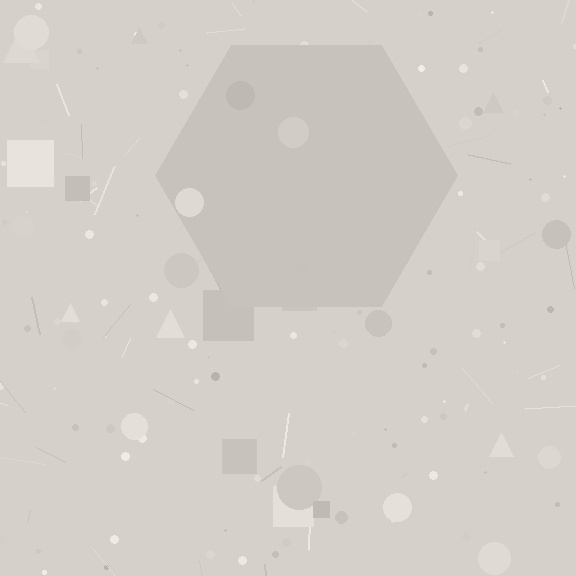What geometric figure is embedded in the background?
A hexagon is embedded in the background.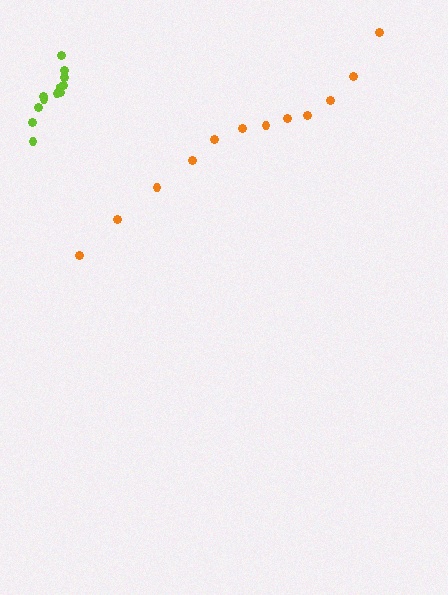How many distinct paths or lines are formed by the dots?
There are 2 distinct paths.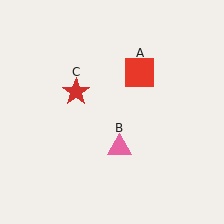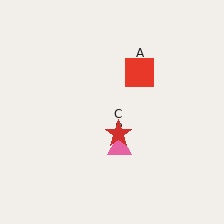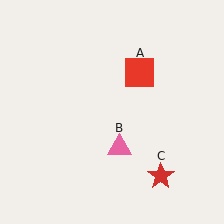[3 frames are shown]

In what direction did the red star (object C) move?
The red star (object C) moved down and to the right.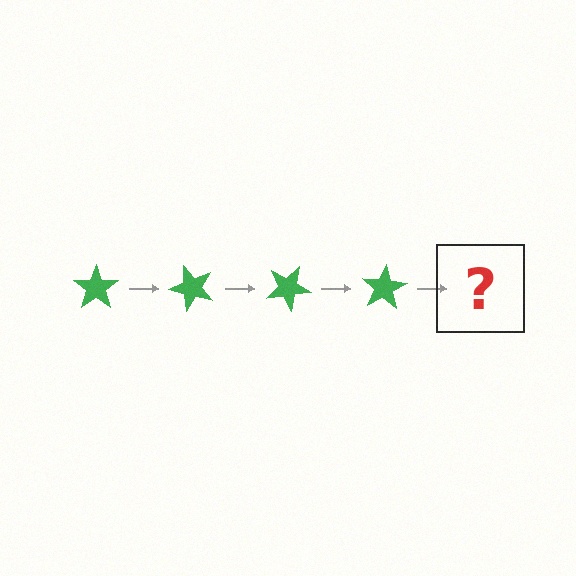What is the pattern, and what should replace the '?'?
The pattern is that the star rotates 50 degrees each step. The '?' should be a green star rotated 200 degrees.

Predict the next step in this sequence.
The next step is a green star rotated 200 degrees.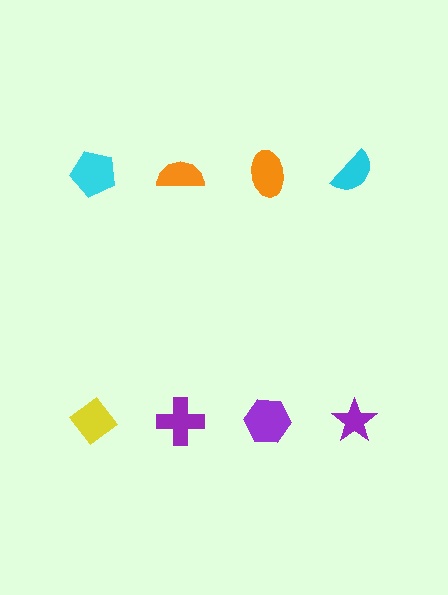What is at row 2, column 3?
A purple hexagon.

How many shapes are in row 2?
4 shapes.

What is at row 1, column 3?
An orange ellipse.